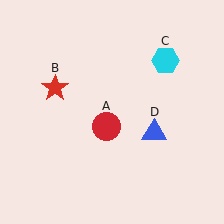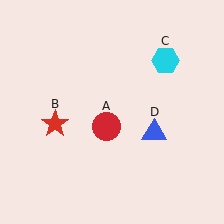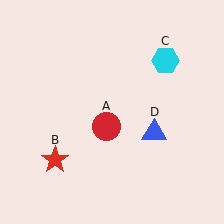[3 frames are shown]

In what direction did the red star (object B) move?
The red star (object B) moved down.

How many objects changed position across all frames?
1 object changed position: red star (object B).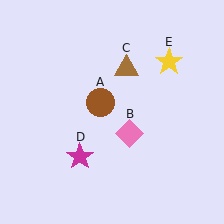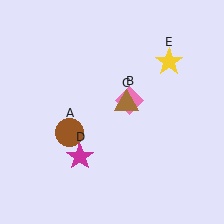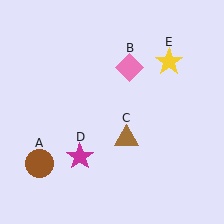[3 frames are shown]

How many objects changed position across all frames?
3 objects changed position: brown circle (object A), pink diamond (object B), brown triangle (object C).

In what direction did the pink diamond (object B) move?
The pink diamond (object B) moved up.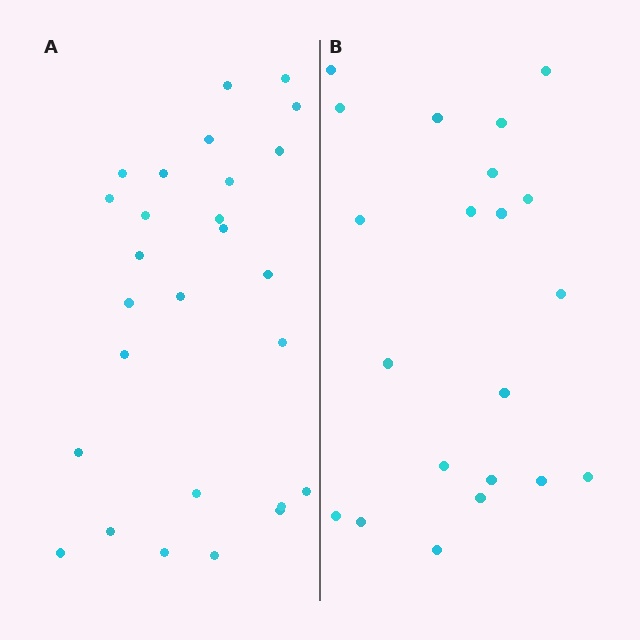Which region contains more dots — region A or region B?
Region A (the left region) has more dots.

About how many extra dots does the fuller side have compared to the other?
Region A has about 6 more dots than region B.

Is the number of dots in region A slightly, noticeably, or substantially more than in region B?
Region A has noticeably more, but not dramatically so. The ratio is roughly 1.3 to 1.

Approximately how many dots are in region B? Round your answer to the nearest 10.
About 20 dots. (The exact count is 21, which rounds to 20.)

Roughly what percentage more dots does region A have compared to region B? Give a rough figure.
About 30% more.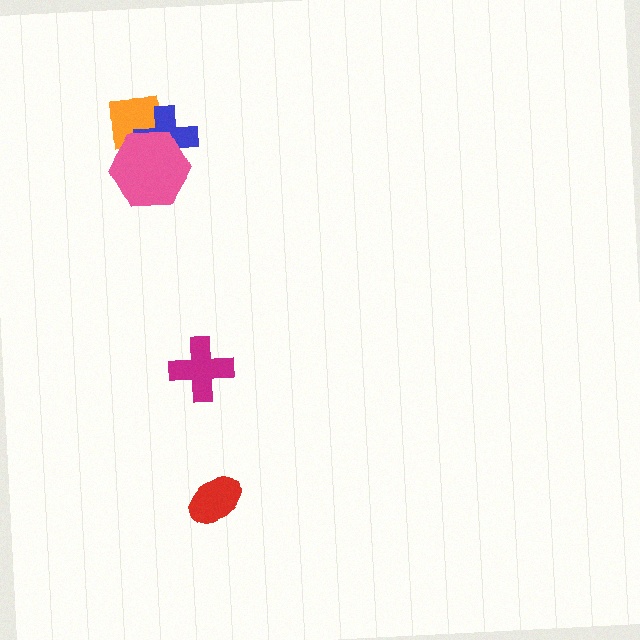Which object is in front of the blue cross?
The pink hexagon is in front of the blue cross.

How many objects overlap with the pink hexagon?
2 objects overlap with the pink hexagon.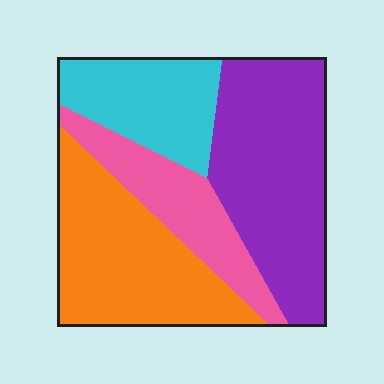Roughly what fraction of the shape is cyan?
Cyan covers 18% of the shape.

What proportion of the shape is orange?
Orange covers roughly 30% of the shape.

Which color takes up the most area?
Purple, at roughly 35%.